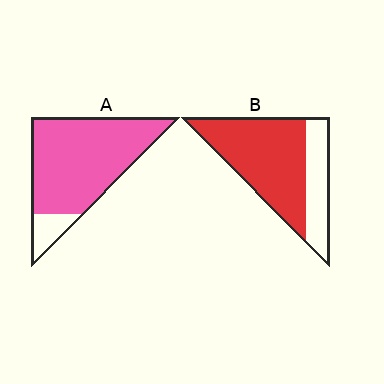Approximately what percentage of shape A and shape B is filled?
A is approximately 85% and B is approximately 70%.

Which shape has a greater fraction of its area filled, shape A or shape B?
Shape A.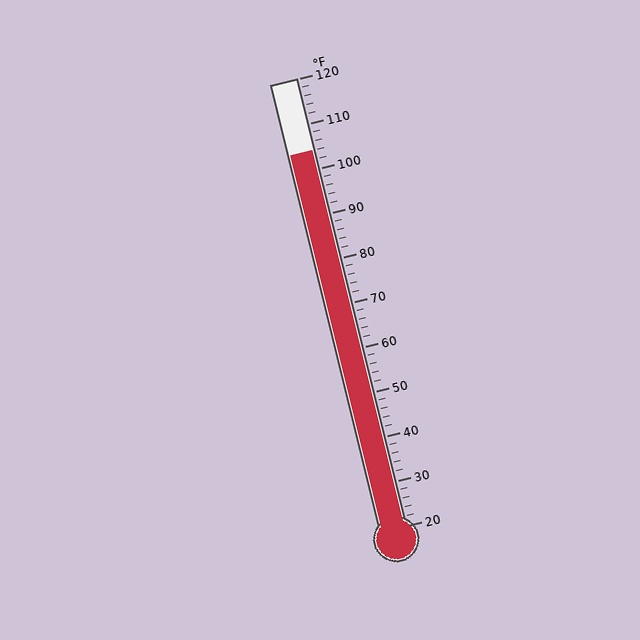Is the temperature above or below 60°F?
The temperature is above 60°F.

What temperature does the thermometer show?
The thermometer shows approximately 104°F.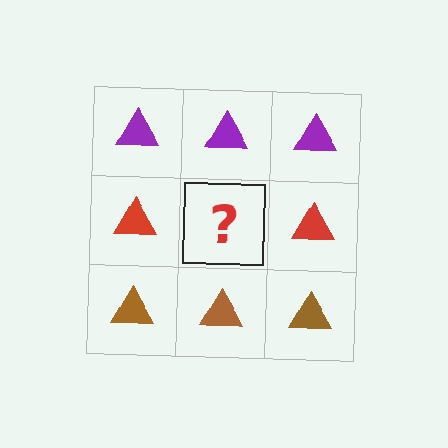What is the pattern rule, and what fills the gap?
The rule is that each row has a consistent color. The gap should be filled with a red triangle.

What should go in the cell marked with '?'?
The missing cell should contain a red triangle.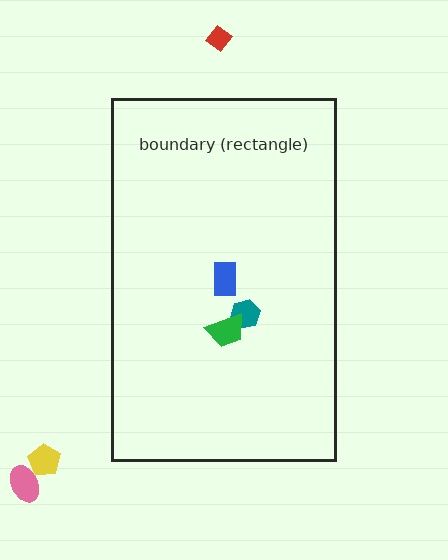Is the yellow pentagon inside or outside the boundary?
Outside.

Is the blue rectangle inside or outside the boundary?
Inside.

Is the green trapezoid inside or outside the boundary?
Inside.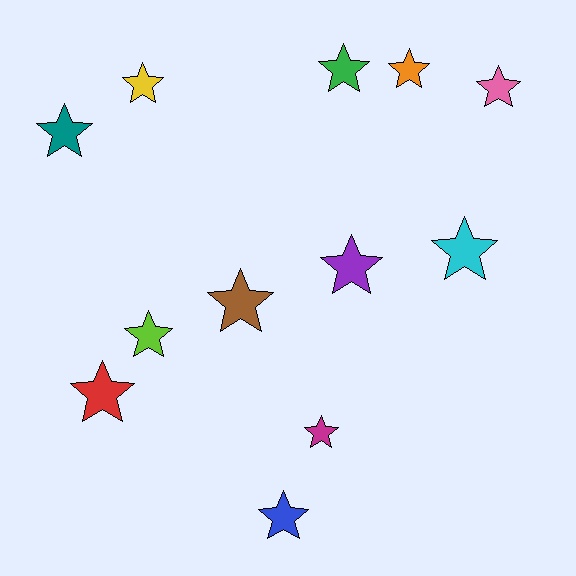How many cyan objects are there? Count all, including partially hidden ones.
There is 1 cyan object.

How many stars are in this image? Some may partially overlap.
There are 12 stars.